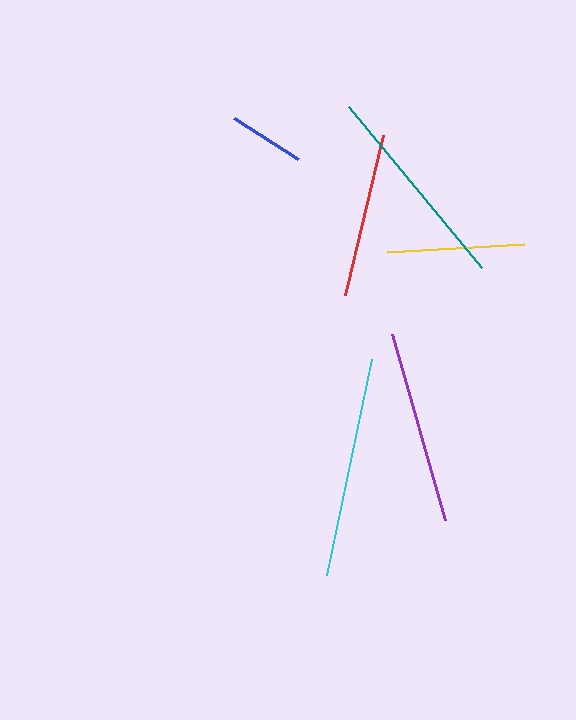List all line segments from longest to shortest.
From longest to shortest: cyan, teal, purple, red, yellow, blue.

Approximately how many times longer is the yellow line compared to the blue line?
The yellow line is approximately 1.8 times the length of the blue line.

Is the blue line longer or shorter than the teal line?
The teal line is longer than the blue line.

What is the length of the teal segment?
The teal segment is approximately 209 pixels long.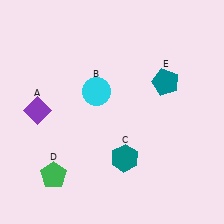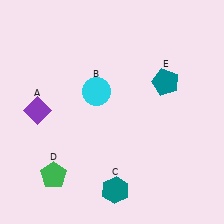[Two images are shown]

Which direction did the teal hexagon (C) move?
The teal hexagon (C) moved down.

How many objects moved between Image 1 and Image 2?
1 object moved between the two images.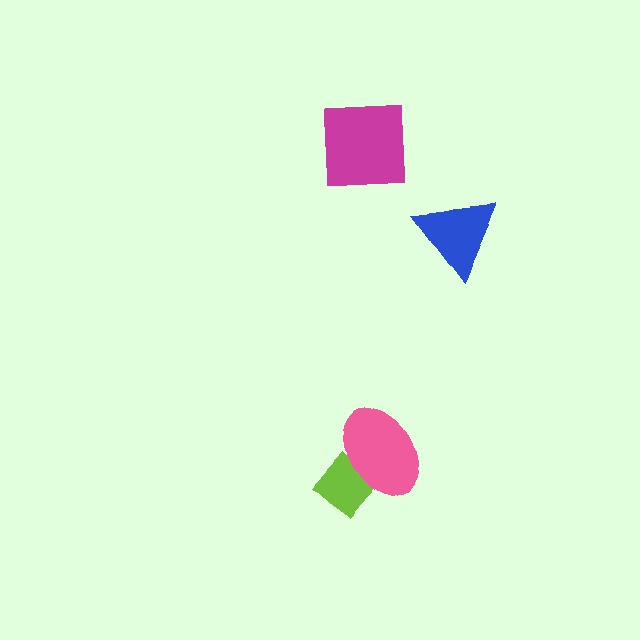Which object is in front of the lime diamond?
The pink ellipse is in front of the lime diamond.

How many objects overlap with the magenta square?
0 objects overlap with the magenta square.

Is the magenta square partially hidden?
No, no other shape covers it.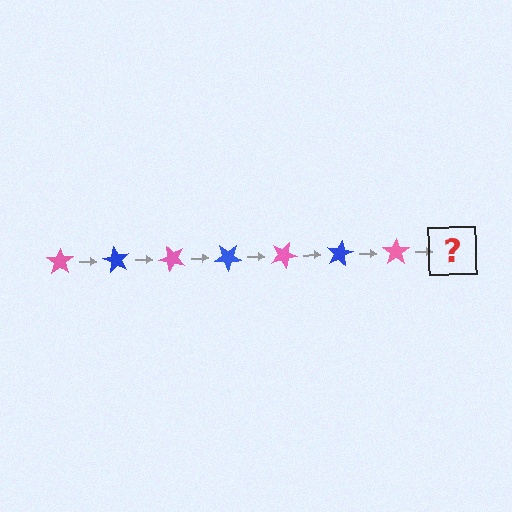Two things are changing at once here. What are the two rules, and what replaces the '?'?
The two rules are that it rotates 60 degrees each step and the color cycles through pink and blue. The '?' should be a blue star, rotated 420 degrees from the start.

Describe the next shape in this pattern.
It should be a blue star, rotated 420 degrees from the start.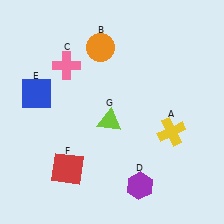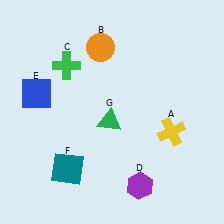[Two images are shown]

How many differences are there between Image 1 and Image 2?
There are 3 differences between the two images.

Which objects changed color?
C changed from pink to green. F changed from red to teal. G changed from lime to green.